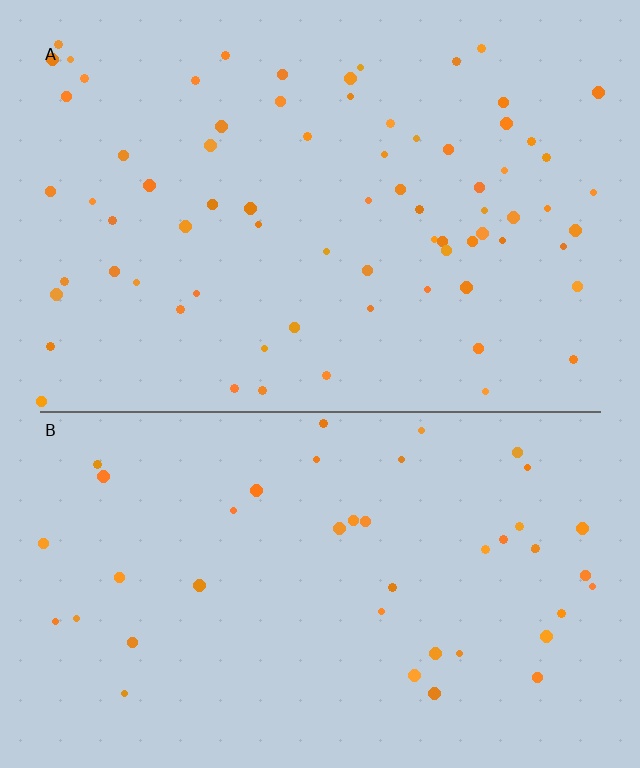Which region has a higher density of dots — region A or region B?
A (the top).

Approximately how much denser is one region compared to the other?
Approximately 1.7× — region A over region B.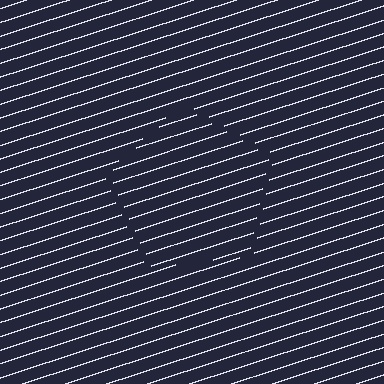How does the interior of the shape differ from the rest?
The interior of the shape contains the same grating, shifted by half a period — the contour is defined by the phase discontinuity where line-ends from the inner and outer gratings abut.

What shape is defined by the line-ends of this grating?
An illusory pentagon. The interior of the shape contains the same grating, shifted by half a period — the contour is defined by the phase discontinuity where line-ends from the inner and outer gratings abut.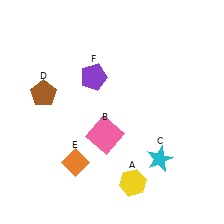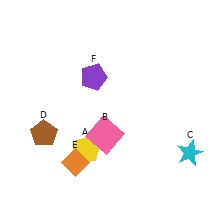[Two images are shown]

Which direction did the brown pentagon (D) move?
The brown pentagon (D) moved down.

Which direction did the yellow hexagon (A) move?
The yellow hexagon (A) moved left.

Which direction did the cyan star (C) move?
The cyan star (C) moved right.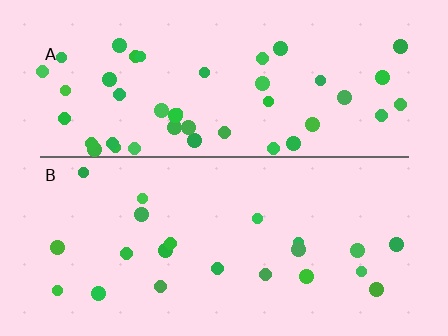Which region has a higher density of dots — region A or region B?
A (the top).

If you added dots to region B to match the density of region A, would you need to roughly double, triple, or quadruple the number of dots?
Approximately double.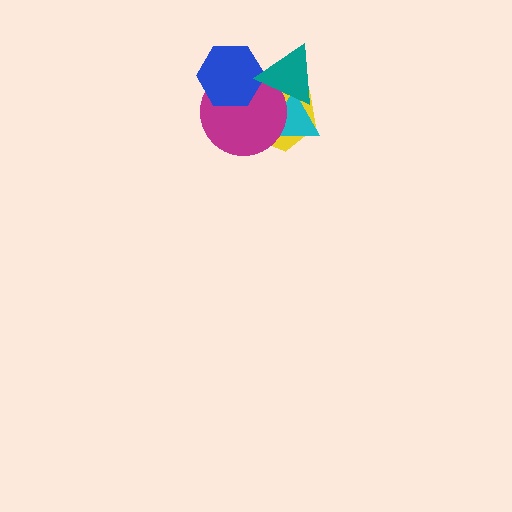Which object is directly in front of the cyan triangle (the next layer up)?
The magenta circle is directly in front of the cyan triangle.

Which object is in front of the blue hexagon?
The teal triangle is in front of the blue hexagon.